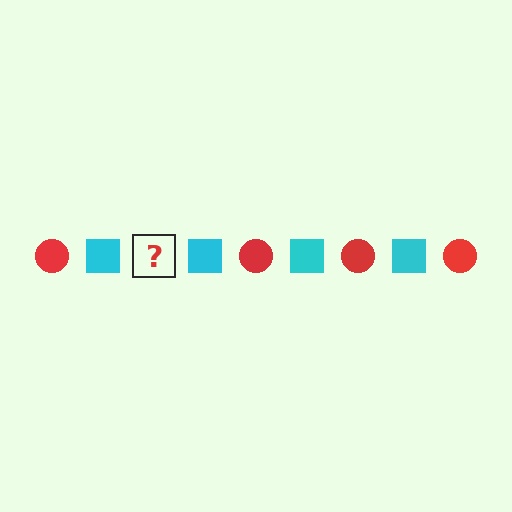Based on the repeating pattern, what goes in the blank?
The blank should be a red circle.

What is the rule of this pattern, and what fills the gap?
The rule is that the pattern alternates between red circle and cyan square. The gap should be filled with a red circle.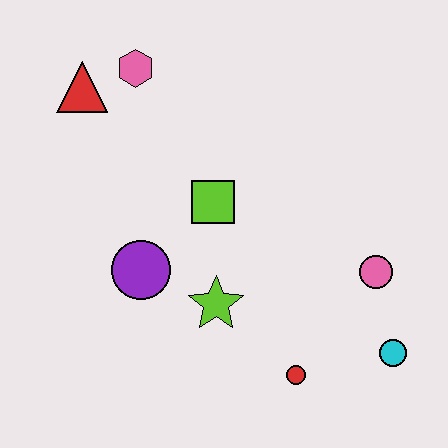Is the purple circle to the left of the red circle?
Yes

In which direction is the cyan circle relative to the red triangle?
The cyan circle is to the right of the red triangle.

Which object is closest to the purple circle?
The lime star is closest to the purple circle.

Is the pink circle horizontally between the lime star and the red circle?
No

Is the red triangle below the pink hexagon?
Yes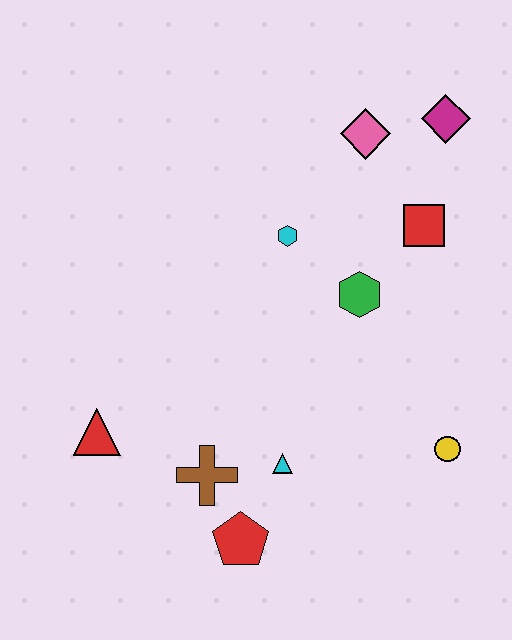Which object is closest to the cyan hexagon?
The green hexagon is closest to the cyan hexagon.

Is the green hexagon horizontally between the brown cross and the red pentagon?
No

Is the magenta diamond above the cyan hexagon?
Yes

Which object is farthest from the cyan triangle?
The magenta diamond is farthest from the cyan triangle.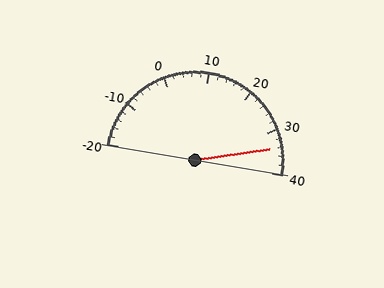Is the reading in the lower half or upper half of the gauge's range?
The reading is in the upper half of the range (-20 to 40).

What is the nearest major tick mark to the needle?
The nearest major tick mark is 30.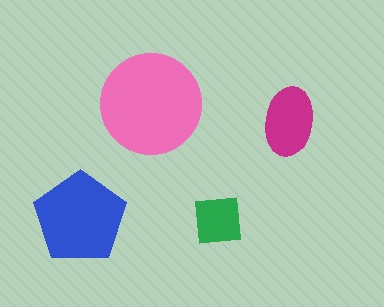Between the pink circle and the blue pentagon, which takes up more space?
The pink circle.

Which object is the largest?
The pink circle.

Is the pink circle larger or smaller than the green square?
Larger.